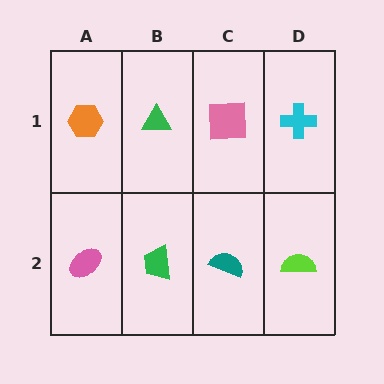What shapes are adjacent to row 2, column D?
A cyan cross (row 1, column D), a teal semicircle (row 2, column C).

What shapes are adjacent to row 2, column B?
A green triangle (row 1, column B), a pink ellipse (row 2, column A), a teal semicircle (row 2, column C).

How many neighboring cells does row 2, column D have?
2.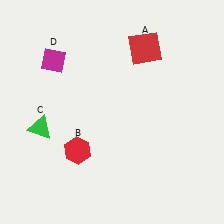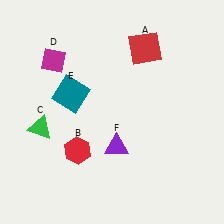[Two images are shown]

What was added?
A teal square (E), a purple triangle (F) were added in Image 2.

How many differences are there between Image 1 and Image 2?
There are 2 differences between the two images.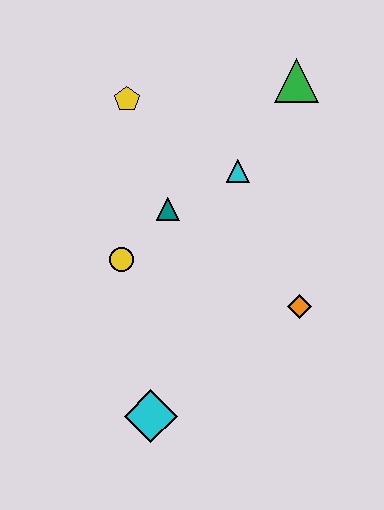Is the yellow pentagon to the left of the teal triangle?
Yes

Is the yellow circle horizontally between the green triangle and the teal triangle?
No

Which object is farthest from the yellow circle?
The green triangle is farthest from the yellow circle.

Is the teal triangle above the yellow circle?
Yes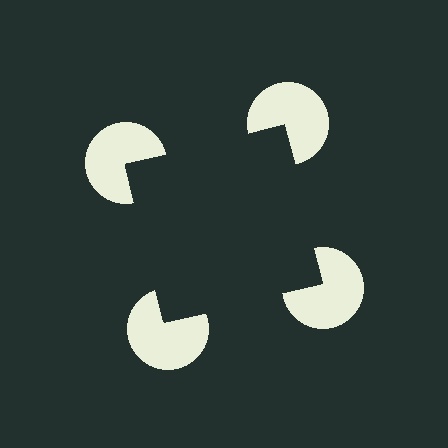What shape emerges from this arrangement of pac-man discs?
An illusory square — its edges are inferred from the aligned wedge cuts in the pac-man discs, not physically drawn.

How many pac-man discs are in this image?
There are 4 — one at each vertex of the illusory square.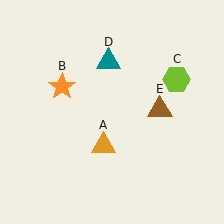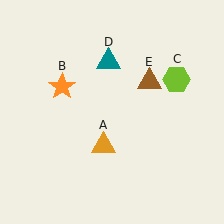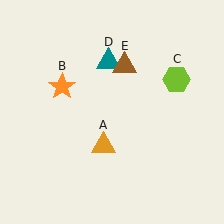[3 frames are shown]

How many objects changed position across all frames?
1 object changed position: brown triangle (object E).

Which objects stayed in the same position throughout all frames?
Orange triangle (object A) and orange star (object B) and lime hexagon (object C) and teal triangle (object D) remained stationary.